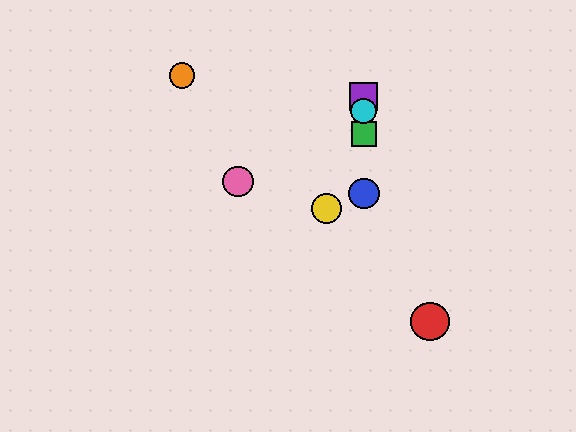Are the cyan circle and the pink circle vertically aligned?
No, the cyan circle is at x≈364 and the pink circle is at x≈238.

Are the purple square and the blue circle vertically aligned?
Yes, both are at x≈364.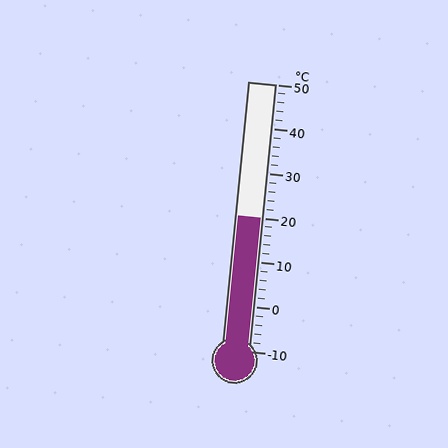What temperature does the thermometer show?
The thermometer shows approximately 20°C.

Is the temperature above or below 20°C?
The temperature is at 20°C.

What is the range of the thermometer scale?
The thermometer scale ranges from -10°C to 50°C.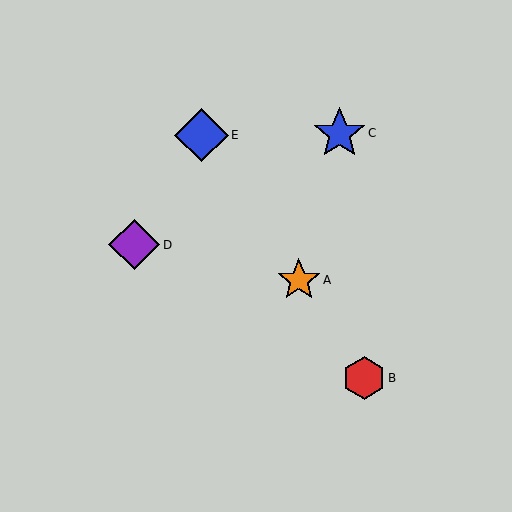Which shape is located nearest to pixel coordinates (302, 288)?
The orange star (labeled A) at (299, 280) is nearest to that location.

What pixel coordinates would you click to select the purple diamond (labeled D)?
Click at (134, 245) to select the purple diamond D.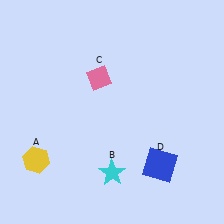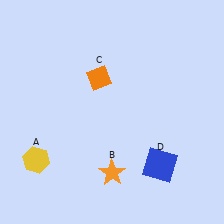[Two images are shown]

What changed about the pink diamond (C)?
In Image 1, C is pink. In Image 2, it changed to orange.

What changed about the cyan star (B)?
In Image 1, B is cyan. In Image 2, it changed to orange.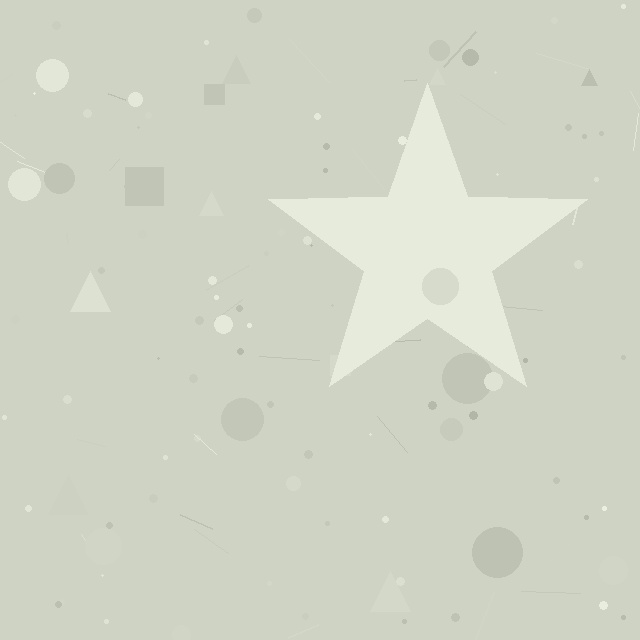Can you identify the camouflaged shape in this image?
The camouflaged shape is a star.